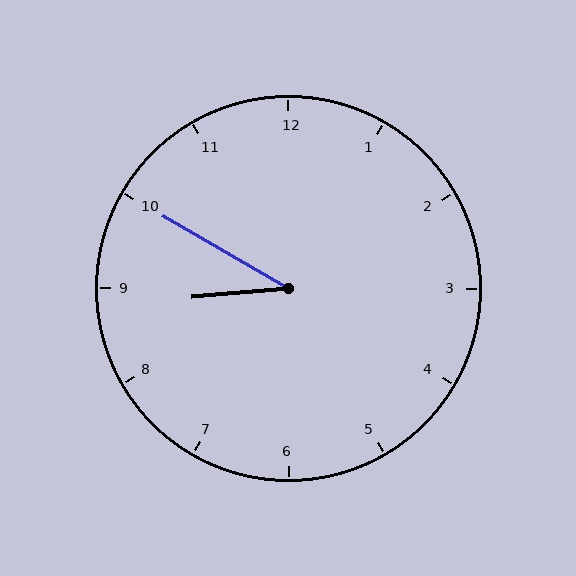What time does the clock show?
8:50.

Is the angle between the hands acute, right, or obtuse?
It is acute.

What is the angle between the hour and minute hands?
Approximately 35 degrees.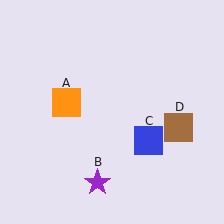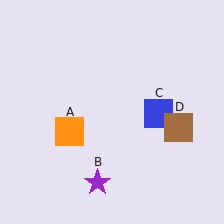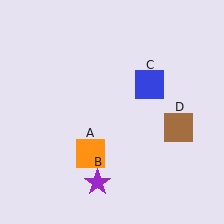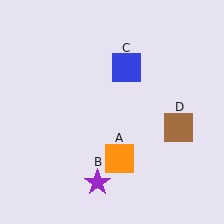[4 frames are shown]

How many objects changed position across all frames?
2 objects changed position: orange square (object A), blue square (object C).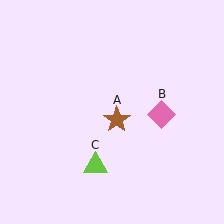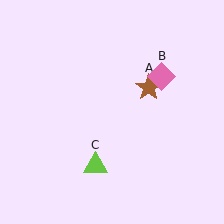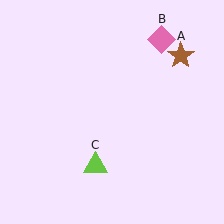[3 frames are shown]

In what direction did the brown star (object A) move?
The brown star (object A) moved up and to the right.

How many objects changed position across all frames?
2 objects changed position: brown star (object A), pink diamond (object B).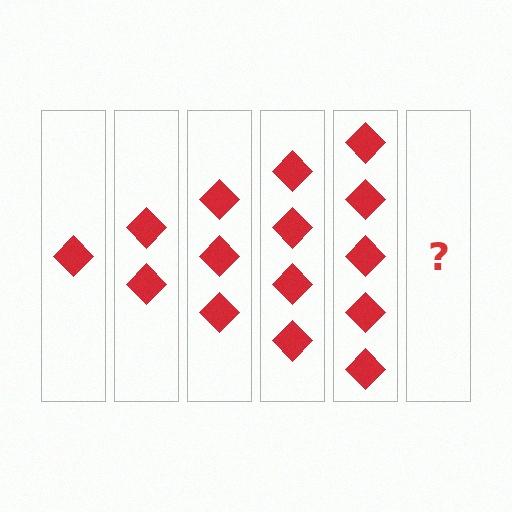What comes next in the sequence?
The next element should be 6 diamonds.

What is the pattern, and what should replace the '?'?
The pattern is that each step adds one more diamond. The '?' should be 6 diamonds.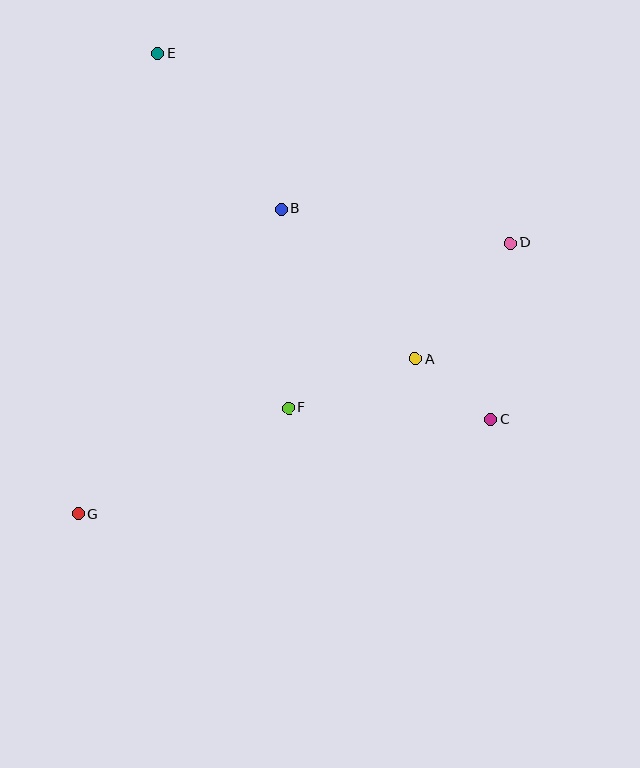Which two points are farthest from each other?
Points D and G are farthest from each other.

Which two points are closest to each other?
Points A and C are closest to each other.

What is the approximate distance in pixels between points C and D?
The distance between C and D is approximately 178 pixels.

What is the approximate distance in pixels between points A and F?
The distance between A and F is approximately 136 pixels.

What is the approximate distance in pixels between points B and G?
The distance between B and G is approximately 366 pixels.